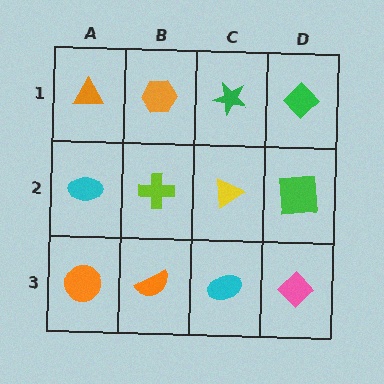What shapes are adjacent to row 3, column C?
A yellow triangle (row 2, column C), an orange semicircle (row 3, column B), a pink diamond (row 3, column D).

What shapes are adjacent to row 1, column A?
A cyan ellipse (row 2, column A), an orange hexagon (row 1, column B).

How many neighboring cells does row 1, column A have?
2.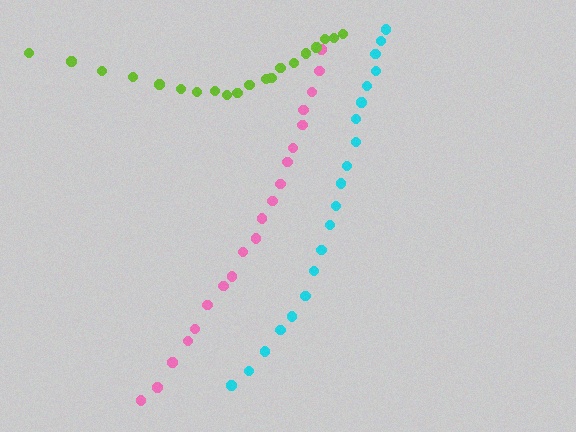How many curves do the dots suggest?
There are 3 distinct paths.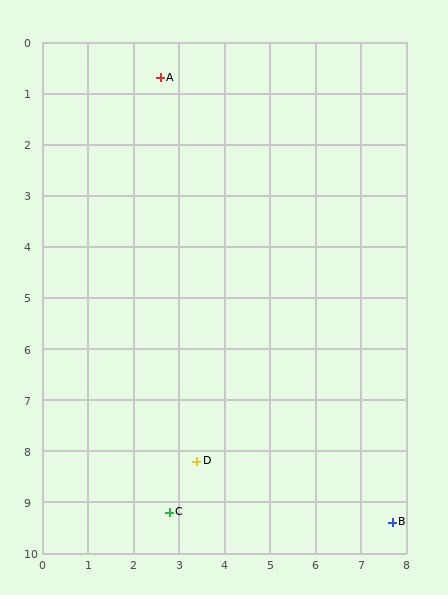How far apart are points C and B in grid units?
Points C and B are about 4.9 grid units apart.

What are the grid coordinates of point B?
Point B is at approximately (7.7, 9.4).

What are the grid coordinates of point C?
Point C is at approximately (2.8, 9.2).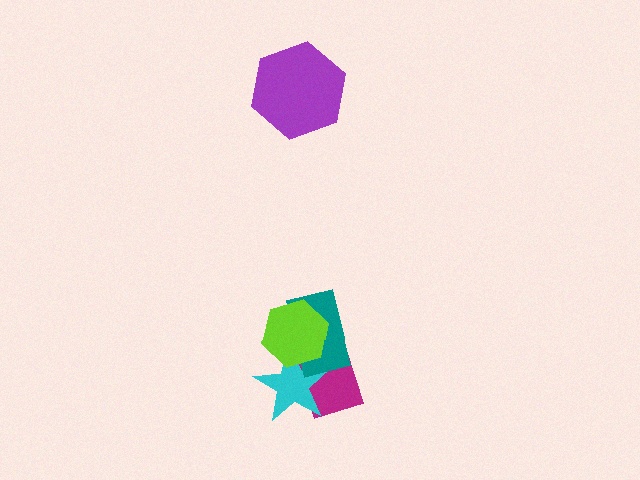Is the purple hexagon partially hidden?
No, no other shape covers it.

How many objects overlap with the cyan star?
3 objects overlap with the cyan star.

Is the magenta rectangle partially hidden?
Yes, it is partially covered by another shape.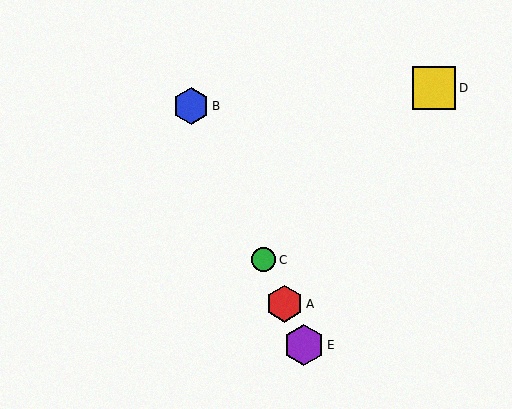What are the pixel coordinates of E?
Object E is at (304, 345).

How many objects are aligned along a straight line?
4 objects (A, B, C, E) are aligned along a straight line.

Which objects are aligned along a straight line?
Objects A, B, C, E are aligned along a straight line.